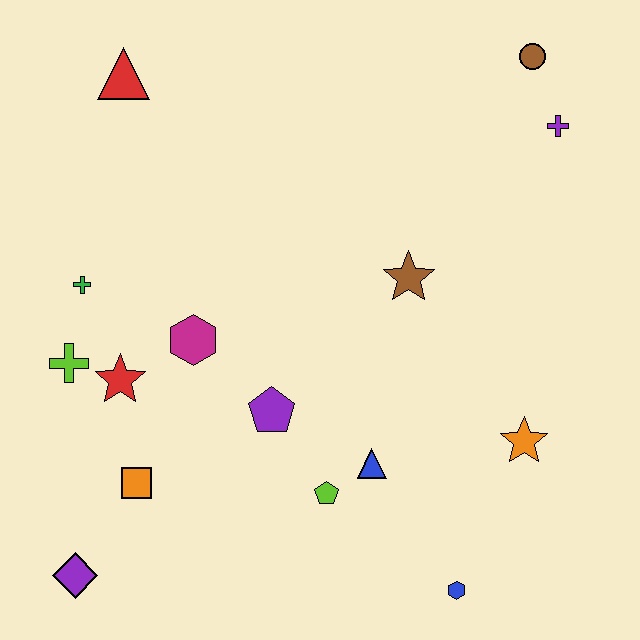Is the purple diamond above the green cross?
No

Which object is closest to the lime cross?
The red star is closest to the lime cross.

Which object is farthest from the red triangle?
The blue hexagon is farthest from the red triangle.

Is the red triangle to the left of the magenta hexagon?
Yes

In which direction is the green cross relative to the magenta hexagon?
The green cross is to the left of the magenta hexagon.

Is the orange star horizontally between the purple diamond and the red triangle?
No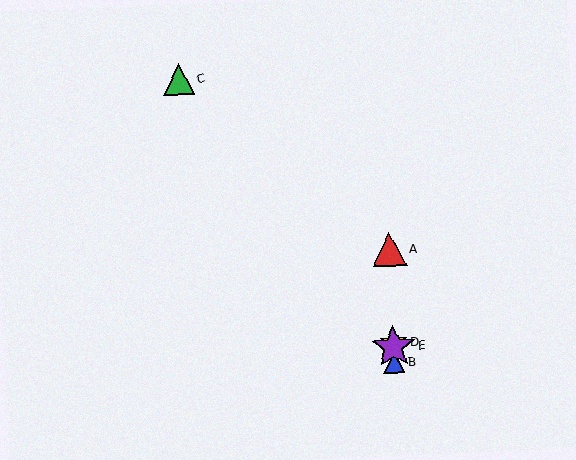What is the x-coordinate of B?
Object B is at x≈394.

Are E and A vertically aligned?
Yes, both are at x≈393.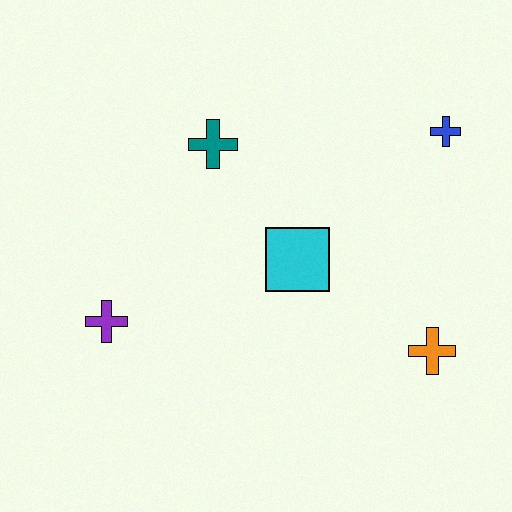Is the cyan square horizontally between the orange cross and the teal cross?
Yes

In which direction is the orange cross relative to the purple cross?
The orange cross is to the right of the purple cross.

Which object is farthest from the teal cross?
The orange cross is farthest from the teal cross.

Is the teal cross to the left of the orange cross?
Yes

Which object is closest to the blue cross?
The cyan square is closest to the blue cross.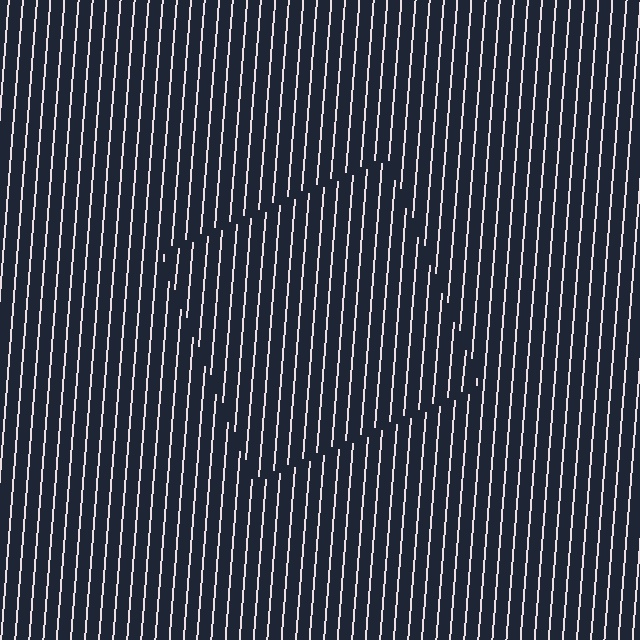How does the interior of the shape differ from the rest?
The interior of the shape contains the same grating, shifted by half a period — the contour is defined by the phase discontinuity where line-ends from the inner and outer gratings abut.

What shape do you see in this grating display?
An illusory square. The interior of the shape contains the same grating, shifted by half a period — the contour is defined by the phase discontinuity where line-ends from the inner and outer gratings abut.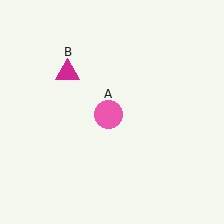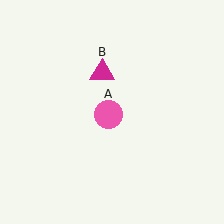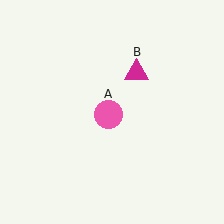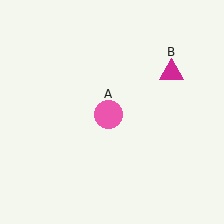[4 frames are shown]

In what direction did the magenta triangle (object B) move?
The magenta triangle (object B) moved right.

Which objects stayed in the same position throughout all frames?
Pink circle (object A) remained stationary.